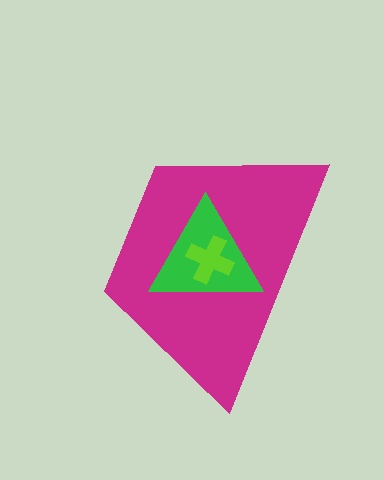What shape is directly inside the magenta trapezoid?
The green triangle.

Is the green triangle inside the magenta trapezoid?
Yes.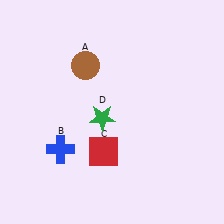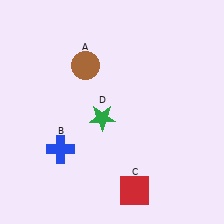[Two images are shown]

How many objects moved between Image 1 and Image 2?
1 object moved between the two images.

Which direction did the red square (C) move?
The red square (C) moved down.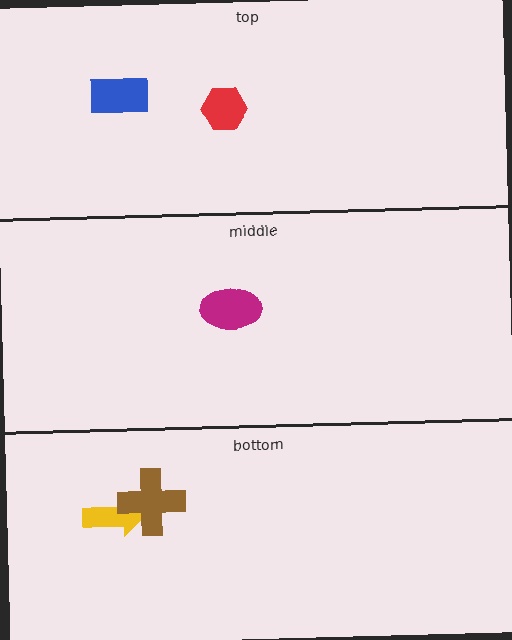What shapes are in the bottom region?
The yellow arrow, the brown cross.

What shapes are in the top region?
The red hexagon, the blue rectangle.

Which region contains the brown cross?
The bottom region.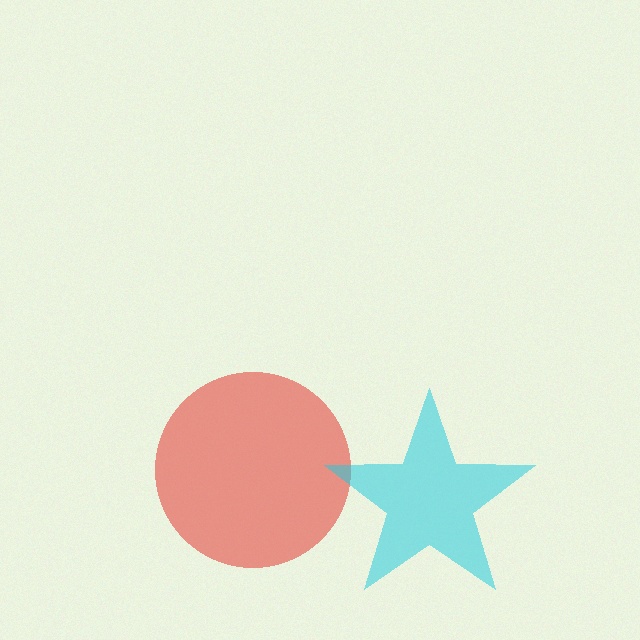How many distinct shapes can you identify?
There are 2 distinct shapes: a red circle, a cyan star.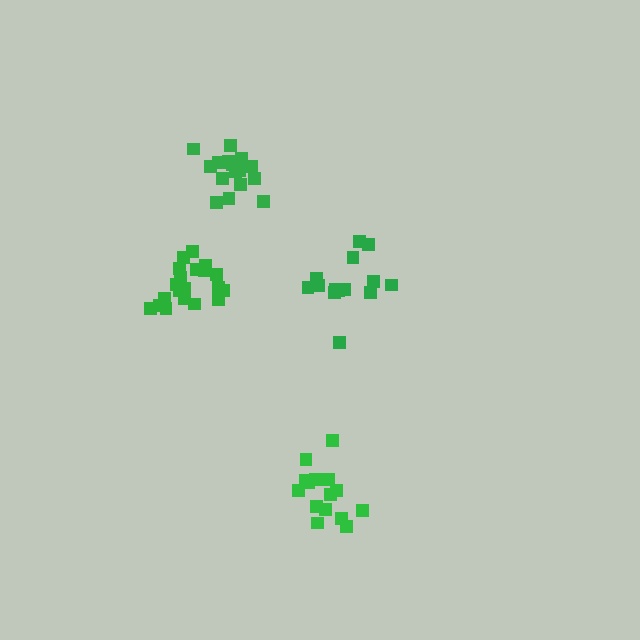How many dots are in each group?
Group 1: 20 dots, Group 2: 14 dots, Group 3: 20 dots, Group 4: 15 dots (69 total).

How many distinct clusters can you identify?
There are 4 distinct clusters.